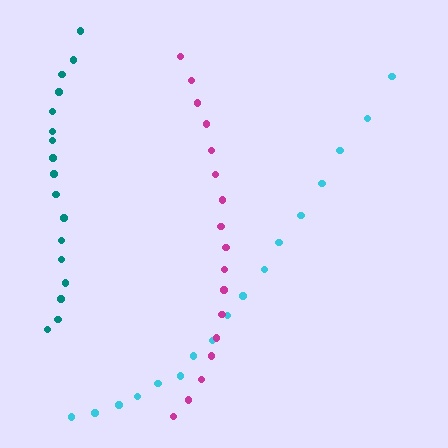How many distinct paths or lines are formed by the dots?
There are 3 distinct paths.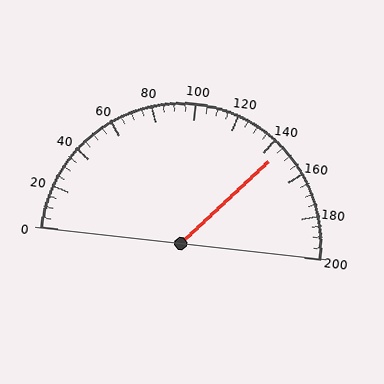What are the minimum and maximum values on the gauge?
The gauge ranges from 0 to 200.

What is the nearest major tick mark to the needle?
The nearest major tick mark is 140.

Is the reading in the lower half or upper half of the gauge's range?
The reading is in the upper half of the range (0 to 200).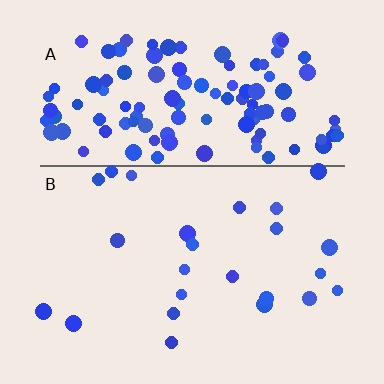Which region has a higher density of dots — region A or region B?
A (the top).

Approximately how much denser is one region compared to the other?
Approximately 5.0× — region A over region B.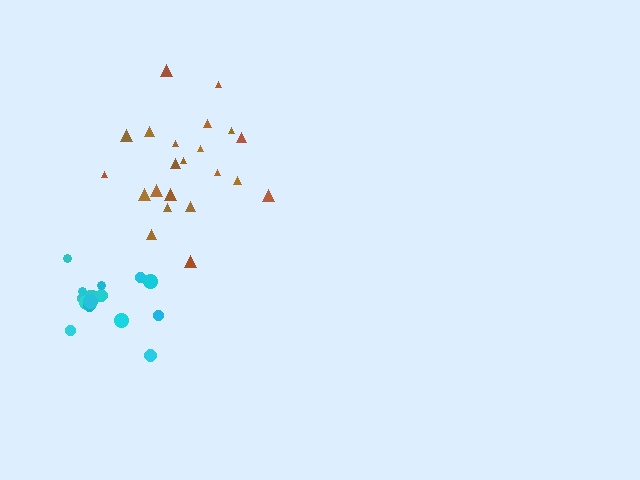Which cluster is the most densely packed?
Cyan.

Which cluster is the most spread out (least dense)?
Brown.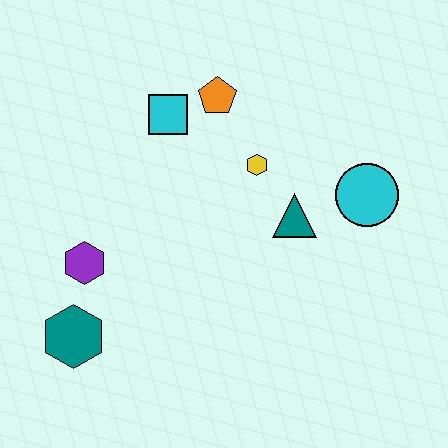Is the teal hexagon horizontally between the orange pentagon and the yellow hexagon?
No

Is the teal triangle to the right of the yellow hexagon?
Yes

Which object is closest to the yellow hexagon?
The teal triangle is closest to the yellow hexagon.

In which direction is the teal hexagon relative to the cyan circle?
The teal hexagon is to the left of the cyan circle.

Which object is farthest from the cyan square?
The teal hexagon is farthest from the cyan square.